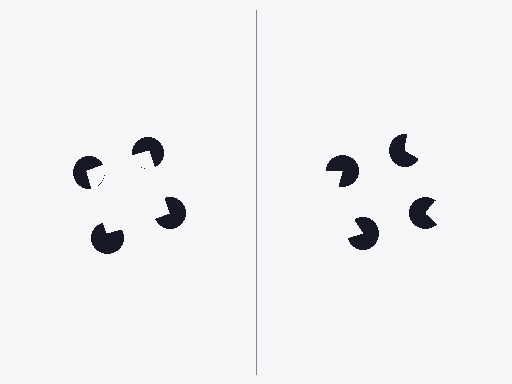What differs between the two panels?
The pac-man discs are positioned identically on both sides; only the wedge orientations differ. On the left they align to a square; on the right they are misaligned.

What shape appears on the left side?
An illusory square.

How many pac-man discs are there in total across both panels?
8 — 4 on each side.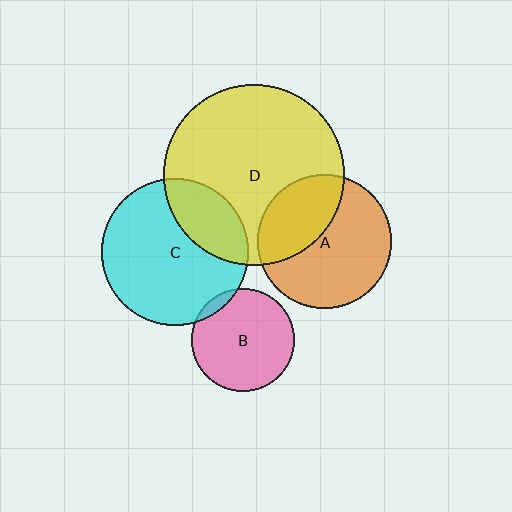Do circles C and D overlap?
Yes.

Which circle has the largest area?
Circle D (yellow).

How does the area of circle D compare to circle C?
Approximately 1.5 times.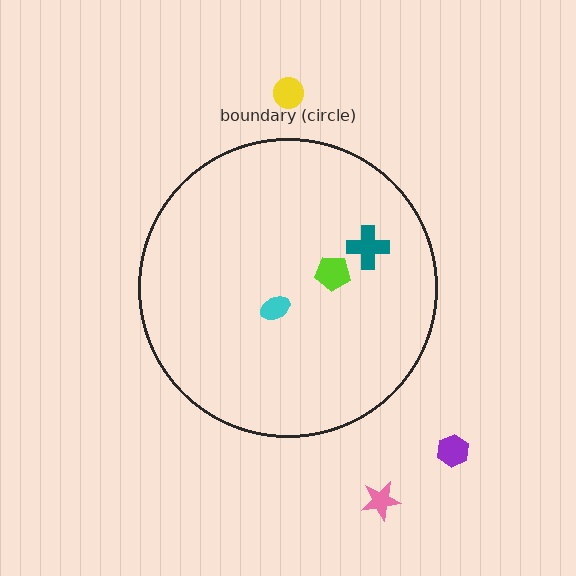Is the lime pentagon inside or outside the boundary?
Inside.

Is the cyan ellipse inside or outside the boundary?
Inside.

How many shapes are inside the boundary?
3 inside, 3 outside.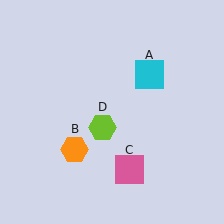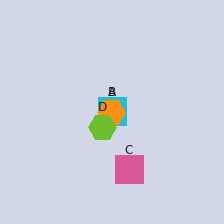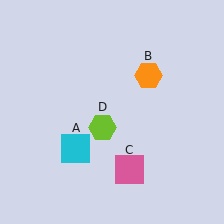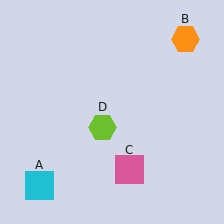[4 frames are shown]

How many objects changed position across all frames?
2 objects changed position: cyan square (object A), orange hexagon (object B).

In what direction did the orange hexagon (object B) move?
The orange hexagon (object B) moved up and to the right.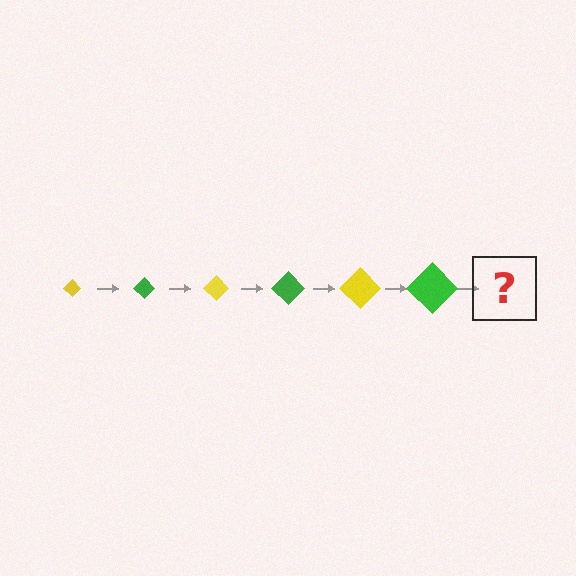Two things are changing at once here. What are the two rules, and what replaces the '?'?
The two rules are that the diamond grows larger each step and the color cycles through yellow and green. The '?' should be a yellow diamond, larger than the previous one.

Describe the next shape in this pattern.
It should be a yellow diamond, larger than the previous one.